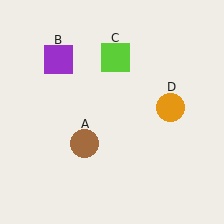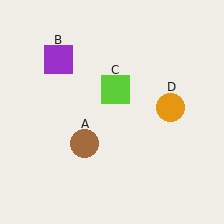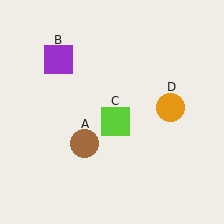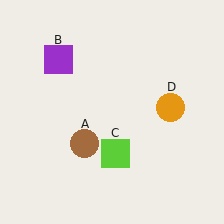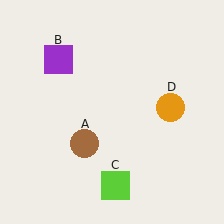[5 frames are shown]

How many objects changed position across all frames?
1 object changed position: lime square (object C).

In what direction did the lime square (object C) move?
The lime square (object C) moved down.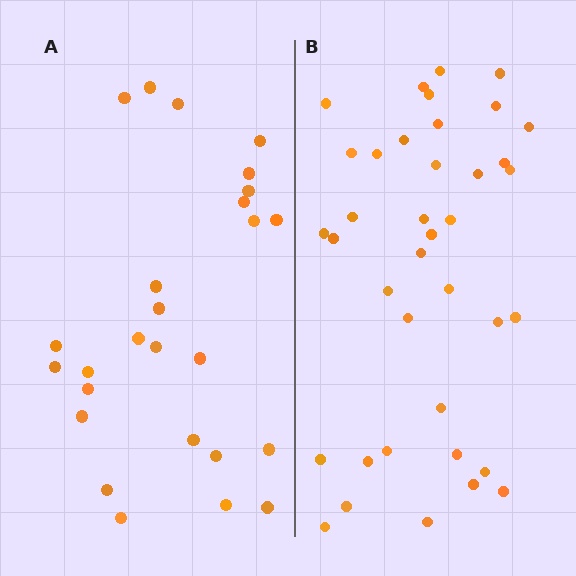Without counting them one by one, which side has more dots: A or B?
Region B (the right region) has more dots.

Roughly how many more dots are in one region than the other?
Region B has roughly 12 or so more dots than region A.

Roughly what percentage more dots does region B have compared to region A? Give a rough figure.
About 45% more.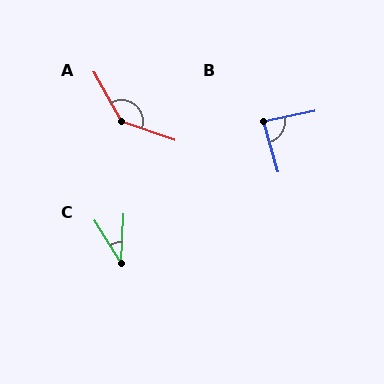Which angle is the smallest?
C, at approximately 35 degrees.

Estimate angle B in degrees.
Approximately 85 degrees.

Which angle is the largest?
A, at approximately 138 degrees.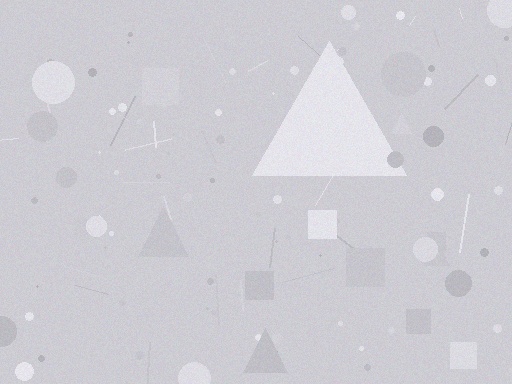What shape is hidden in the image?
A triangle is hidden in the image.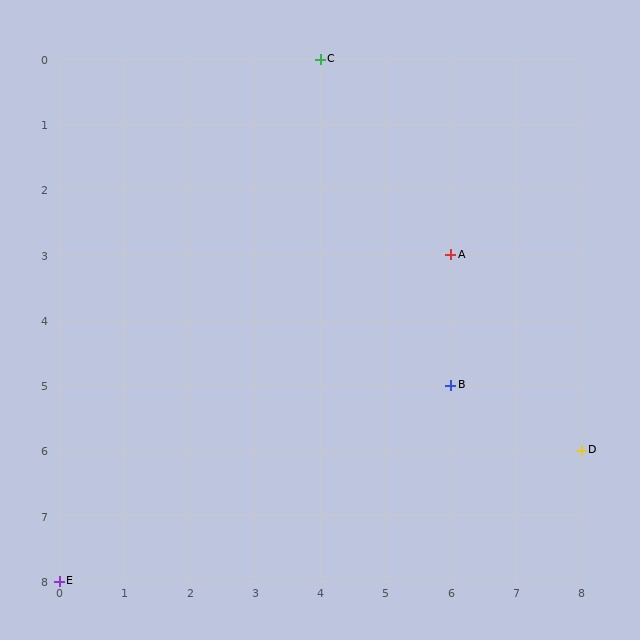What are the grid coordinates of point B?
Point B is at grid coordinates (6, 5).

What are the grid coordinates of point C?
Point C is at grid coordinates (4, 0).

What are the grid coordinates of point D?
Point D is at grid coordinates (8, 6).